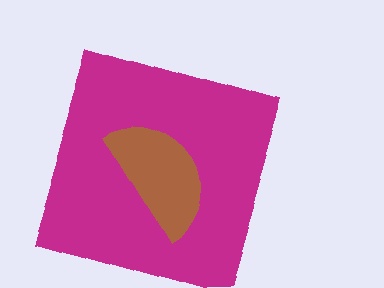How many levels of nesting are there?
2.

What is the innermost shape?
The brown semicircle.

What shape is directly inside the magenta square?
The brown semicircle.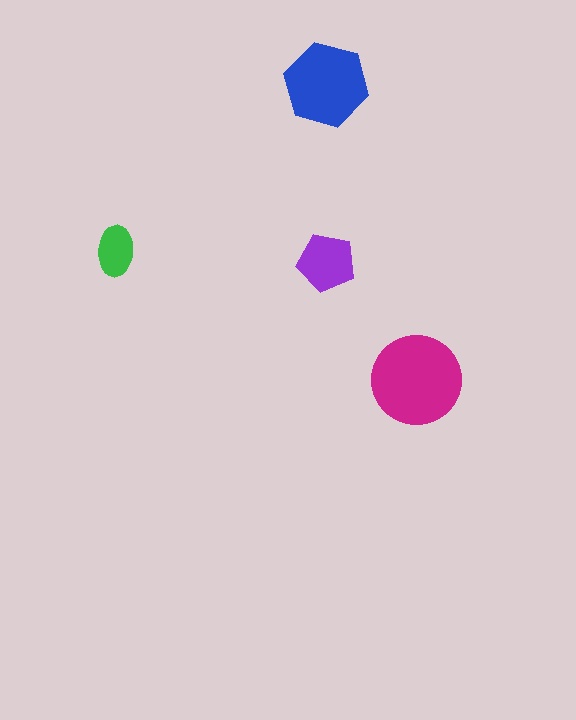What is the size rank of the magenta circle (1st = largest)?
1st.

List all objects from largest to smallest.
The magenta circle, the blue hexagon, the purple pentagon, the green ellipse.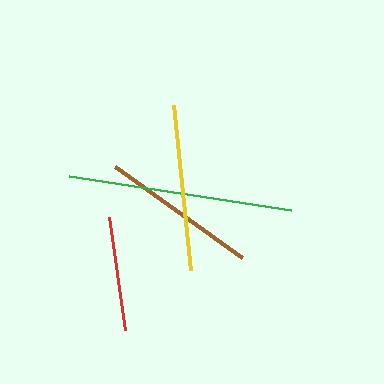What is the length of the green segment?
The green segment is approximately 225 pixels long.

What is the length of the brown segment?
The brown segment is approximately 156 pixels long.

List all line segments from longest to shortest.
From longest to shortest: green, yellow, brown, red.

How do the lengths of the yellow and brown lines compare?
The yellow and brown lines are approximately the same length.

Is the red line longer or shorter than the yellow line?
The yellow line is longer than the red line.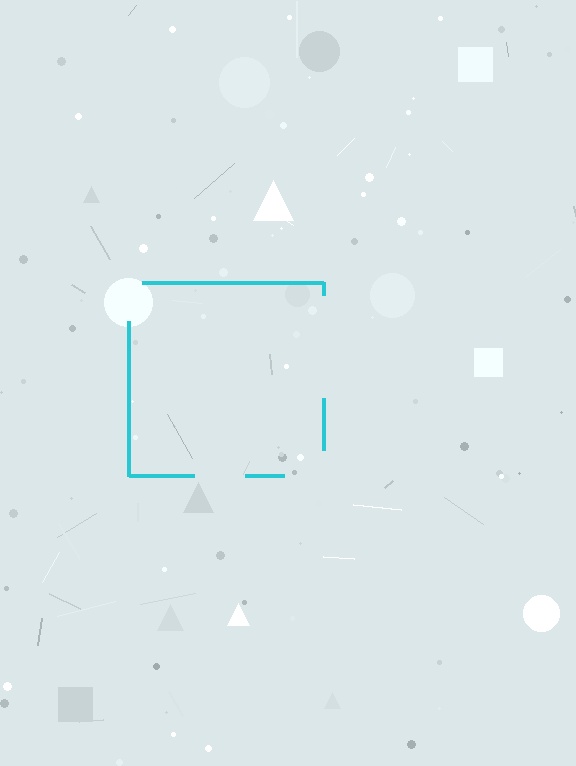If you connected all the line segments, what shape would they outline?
They would outline a square.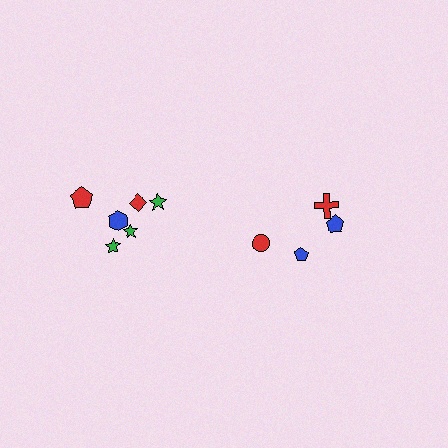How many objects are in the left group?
There are 6 objects.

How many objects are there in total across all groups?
There are 10 objects.